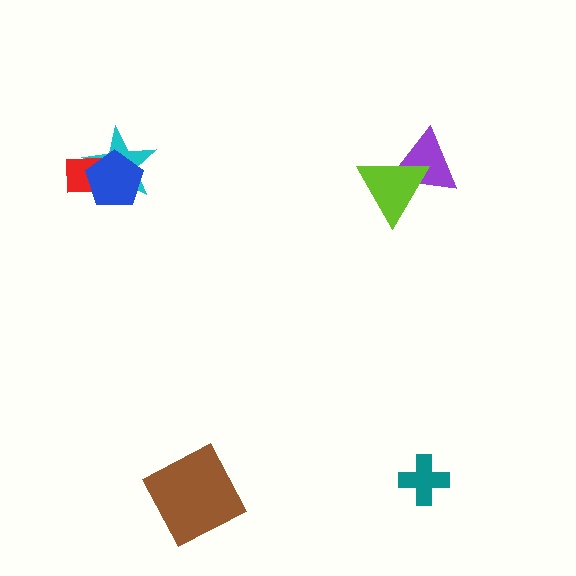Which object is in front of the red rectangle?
The blue pentagon is in front of the red rectangle.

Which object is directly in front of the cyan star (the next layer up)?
The red rectangle is directly in front of the cyan star.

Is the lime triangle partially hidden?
No, no other shape covers it.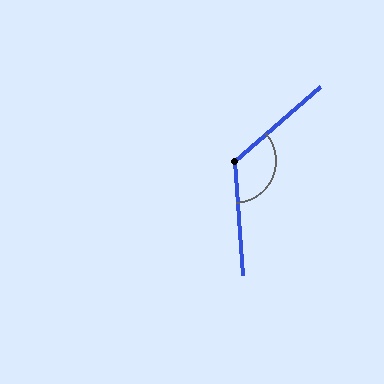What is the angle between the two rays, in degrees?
Approximately 127 degrees.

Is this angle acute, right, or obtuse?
It is obtuse.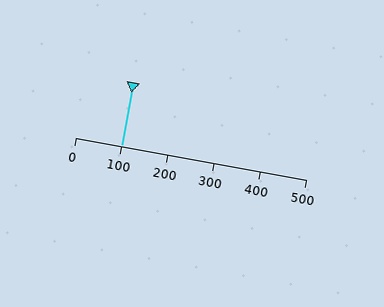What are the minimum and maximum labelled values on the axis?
The axis runs from 0 to 500.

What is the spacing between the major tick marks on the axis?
The major ticks are spaced 100 apart.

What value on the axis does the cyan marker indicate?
The marker indicates approximately 100.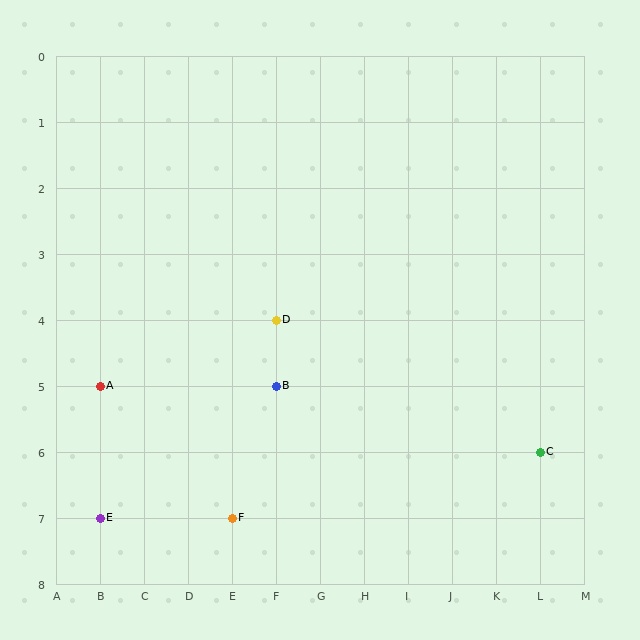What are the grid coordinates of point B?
Point B is at grid coordinates (F, 5).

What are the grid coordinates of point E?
Point E is at grid coordinates (B, 7).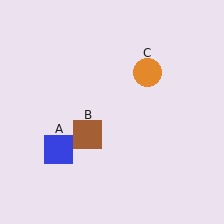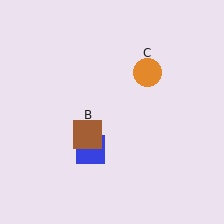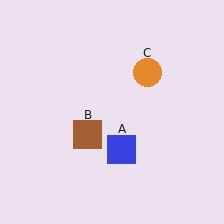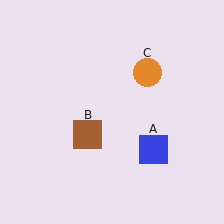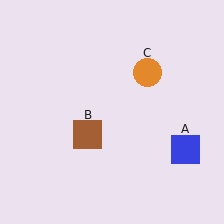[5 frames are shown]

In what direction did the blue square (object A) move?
The blue square (object A) moved right.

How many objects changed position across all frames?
1 object changed position: blue square (object A).